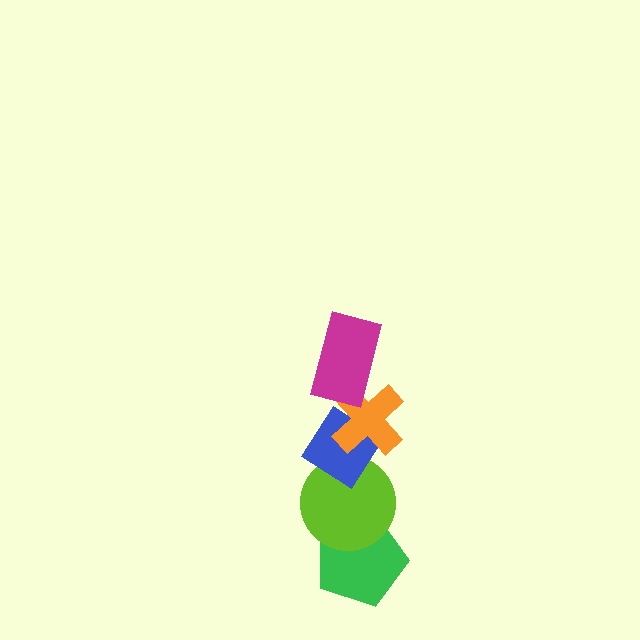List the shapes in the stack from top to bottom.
From top to bottom: the magenta rectangle, the orange cross, the blue diamond, the lime circle, the green pentagon.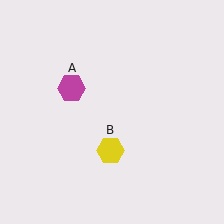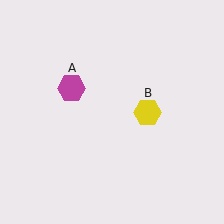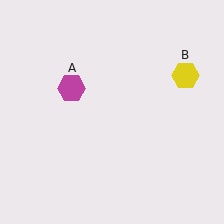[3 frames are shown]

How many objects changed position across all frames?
1 object changed position: yellow hexagon (object B).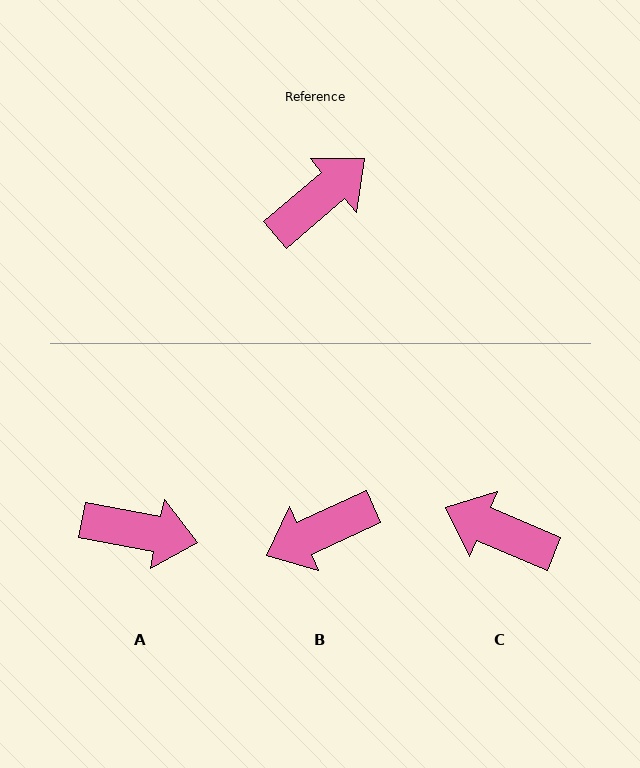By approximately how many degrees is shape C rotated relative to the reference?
Approximately 116 degrees counter-clockwise.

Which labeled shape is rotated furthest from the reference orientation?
B, about 164 degrees away.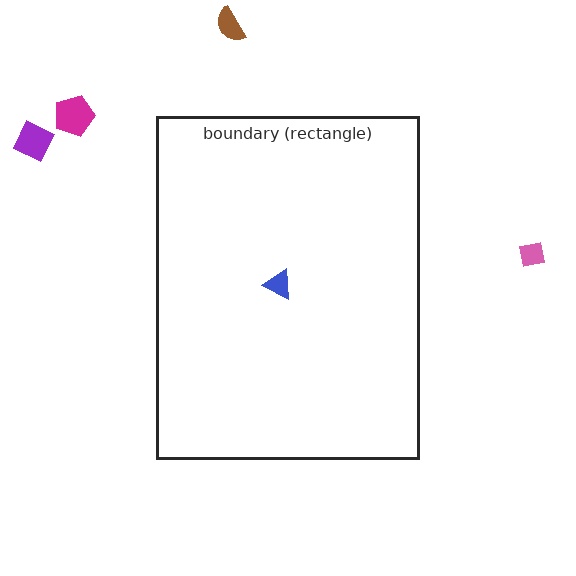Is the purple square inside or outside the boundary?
Outside.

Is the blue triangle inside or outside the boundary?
Inside.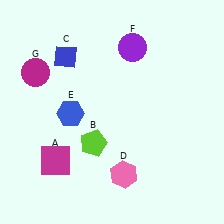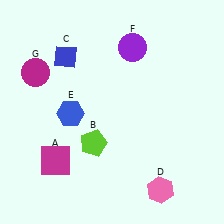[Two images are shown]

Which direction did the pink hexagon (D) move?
The pink hexagon (D) moved right.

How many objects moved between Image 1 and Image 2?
1 object moved between the two images.